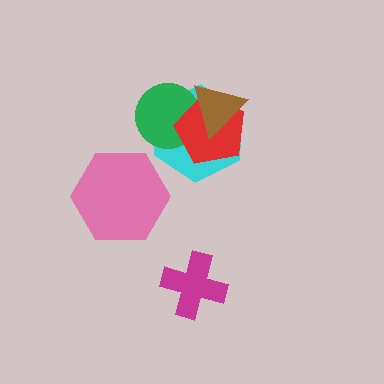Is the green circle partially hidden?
Yes, it is partially covered by another shape.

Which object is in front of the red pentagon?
The brown triangle is in front of the red pentagon.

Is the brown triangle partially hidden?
No, no other shape covers it.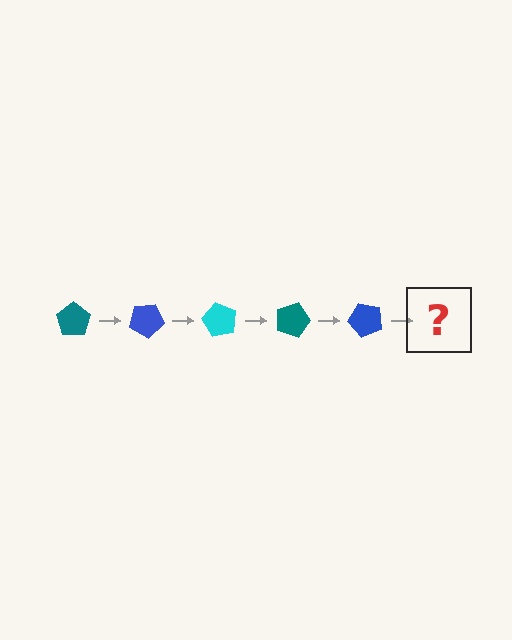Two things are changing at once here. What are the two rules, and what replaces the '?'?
The two rules are that it rotates 30 degrees each step and the color cycles through teal, blue, and cyan. The '?' should be a cyan pentagon, rotated 150 degrees from the start.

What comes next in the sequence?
The next element should be a cyan pentagon, rotated 150 degrees from the start.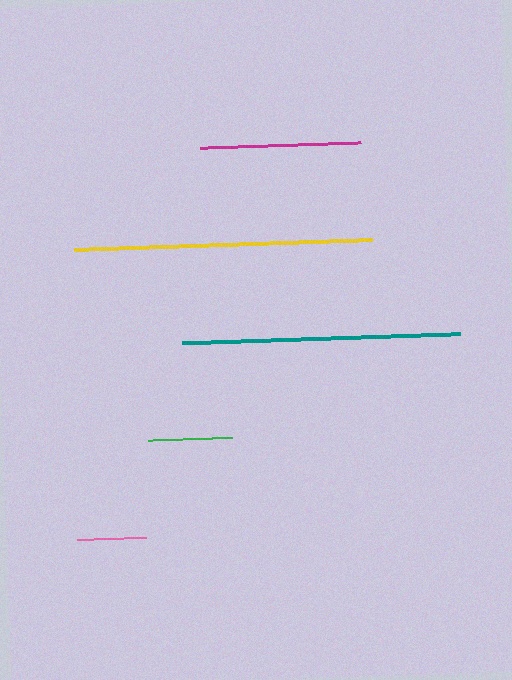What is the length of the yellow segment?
The yellow segment is approximately 298 pixels long.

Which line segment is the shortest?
The pink line is the shortest at approximately 69 pixels.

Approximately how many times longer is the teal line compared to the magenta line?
The teal line is approximately 1.7 times the length of the magenta line.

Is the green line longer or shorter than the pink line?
The green line is longer than the pink line.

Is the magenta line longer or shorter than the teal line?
The teal line is longer than the magenta line.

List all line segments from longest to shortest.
From longest to shortest: yellow, teal, magenta, green, pink.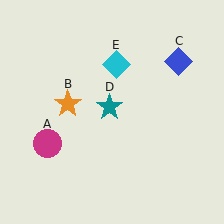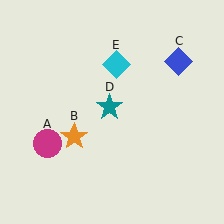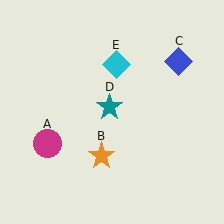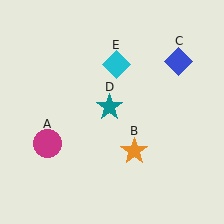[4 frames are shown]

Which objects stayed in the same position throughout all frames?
Magenta circle (object A) and blue diamond (object C) and teal star (object D) and cyan diamond (object E) remained stationary.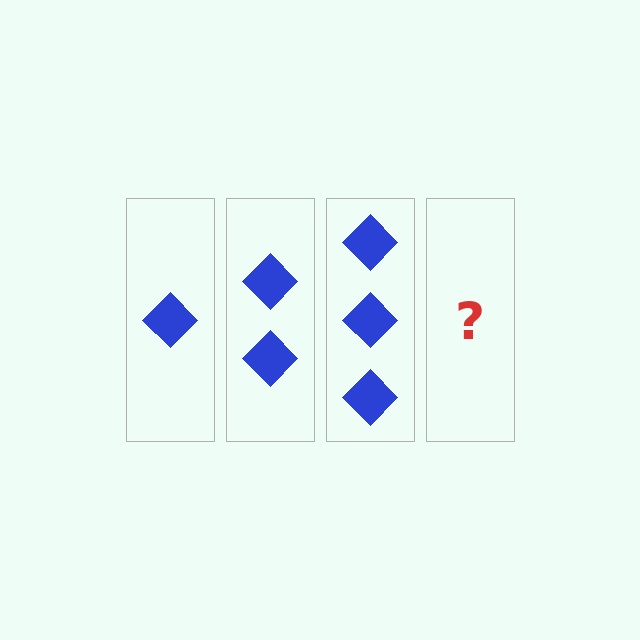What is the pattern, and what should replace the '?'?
The pattern is that each step adds one more diamond. The '?' should be 4 diamonds.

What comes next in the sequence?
The next element should be 4 diamonds.